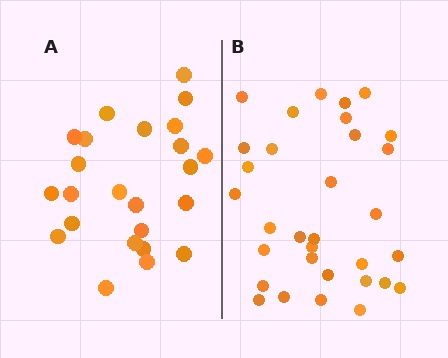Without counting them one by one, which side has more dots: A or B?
Region B (the right region) has more dots.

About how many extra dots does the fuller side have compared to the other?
Region B has roughly 8 or so more dots than region A.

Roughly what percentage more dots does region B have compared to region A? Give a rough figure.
About 35% more.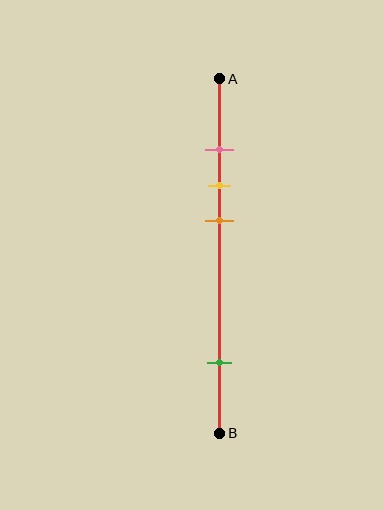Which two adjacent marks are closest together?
The pink and yellow marks are the closest adjacent pair.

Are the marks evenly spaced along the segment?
No, the marks are not evenly spaced.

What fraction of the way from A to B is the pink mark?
The pink mark is approximately 20% (0.2) of the way from A to B.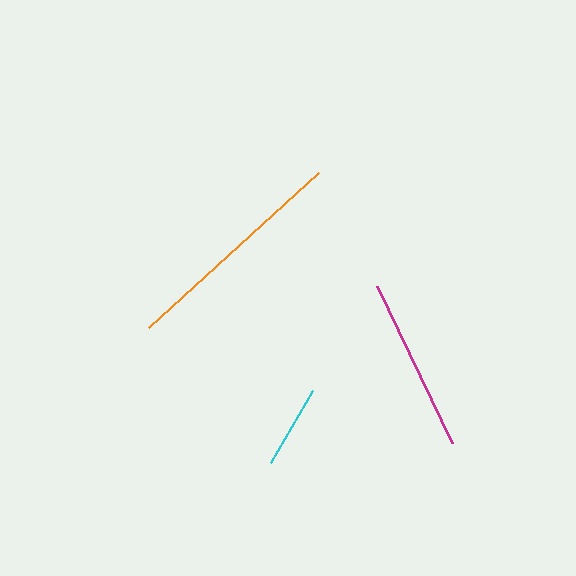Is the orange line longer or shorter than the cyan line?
The orange line is longer than the cyan line.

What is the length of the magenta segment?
The magenta segment is approximately 174 pixels long.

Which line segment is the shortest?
The cyan line is the shortest at approximately 84 pixels.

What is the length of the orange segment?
The orange segment is approximately 231 pixels long.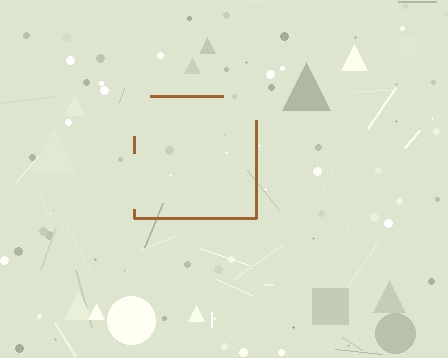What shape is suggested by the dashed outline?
The dashed outline suggests a square.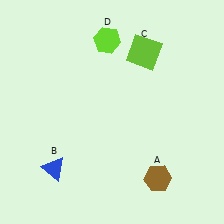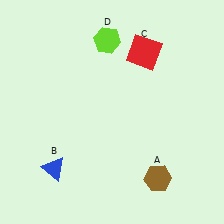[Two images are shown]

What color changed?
The square (C) changed from lime in Image 1 to red in Image 2.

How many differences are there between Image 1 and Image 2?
There is 1 difference between the two images.